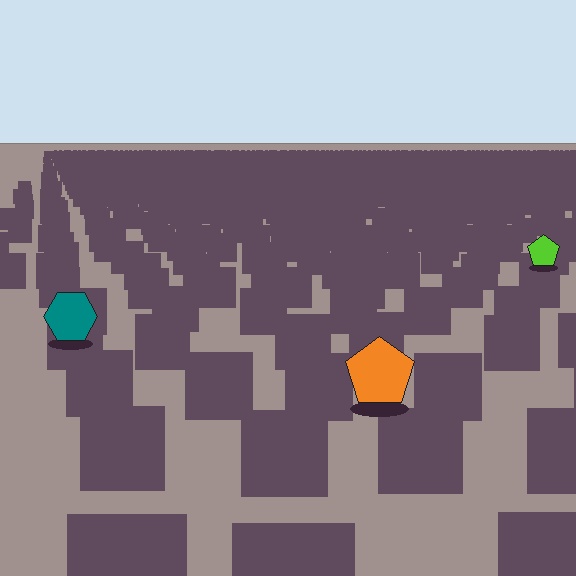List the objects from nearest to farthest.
From nearest to farthest: the orange pentagon, the teal hexagon, the lime pentagon.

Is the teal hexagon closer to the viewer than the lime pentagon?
Yes. The teal hexagon is closer — you can tell from the texture gradient: the ground texture is coarser near it.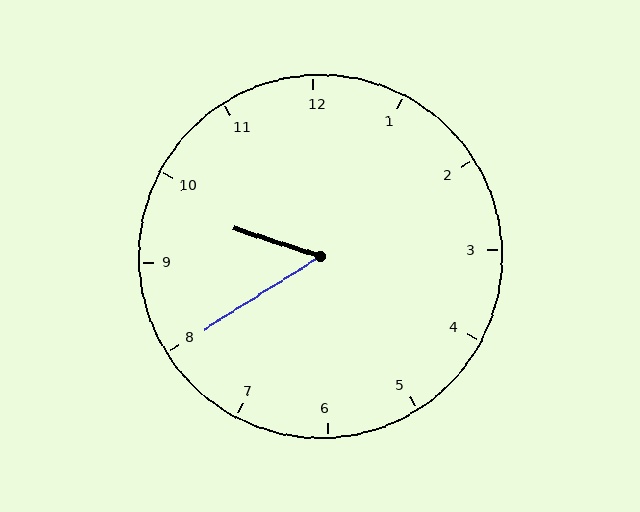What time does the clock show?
9:40.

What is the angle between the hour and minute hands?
Approximately 50 degrees.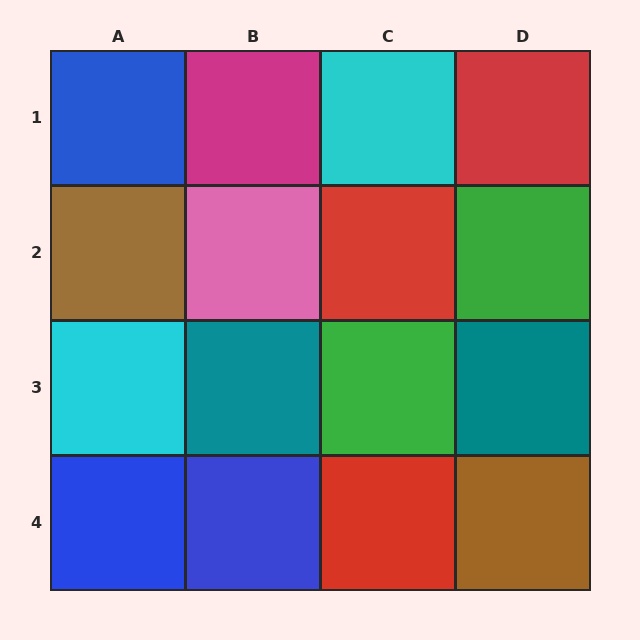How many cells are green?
2 cells are green.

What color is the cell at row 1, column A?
Blue.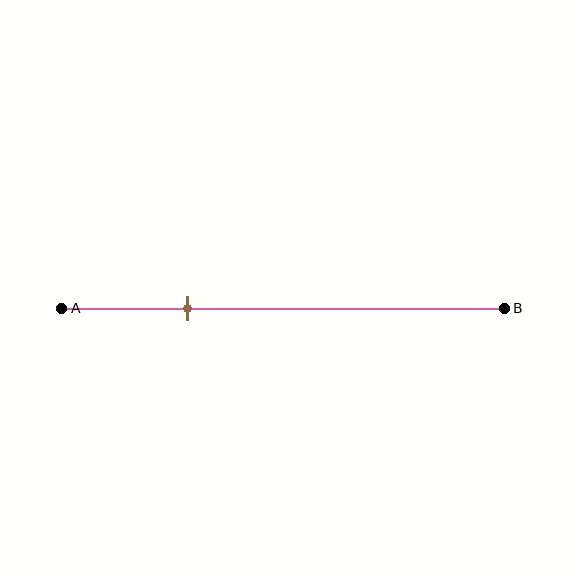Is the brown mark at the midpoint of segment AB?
No, the mark is at about 30% from A, not at the 50% midpoint.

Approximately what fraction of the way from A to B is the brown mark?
The brown mark is approximately 30% of the way from A to B.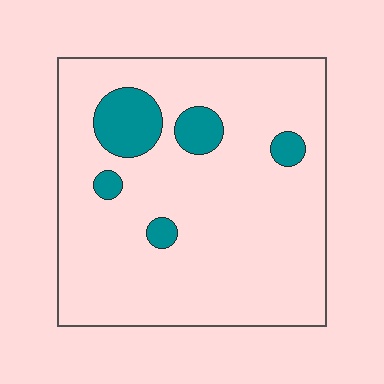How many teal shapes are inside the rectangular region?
5.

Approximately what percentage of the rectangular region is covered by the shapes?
Approximately 10%.